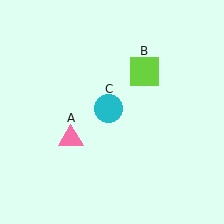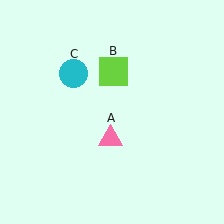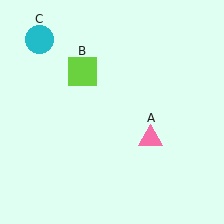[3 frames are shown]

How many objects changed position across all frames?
3 objects changed position: pink triangle (object A), lime square (object B), cyan circle (object C).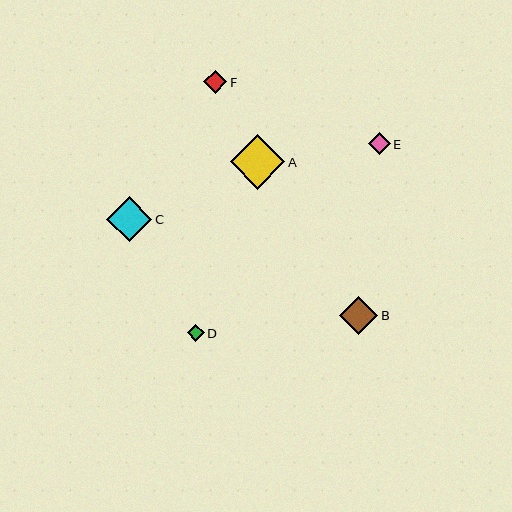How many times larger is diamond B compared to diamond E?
Diamond B is approximately 1.8 times the size of diamond E.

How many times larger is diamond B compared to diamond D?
Diamond B is approximately 2.3 times the size of diamond D.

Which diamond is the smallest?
Diamond D is the smallest with a size of approximately 17 pixels.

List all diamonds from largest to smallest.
From largest to smallest: A, C, B, F, E, D.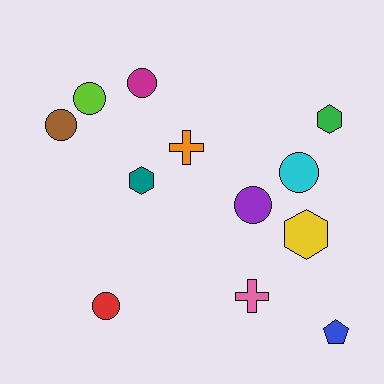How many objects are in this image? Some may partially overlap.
There are 12 objects.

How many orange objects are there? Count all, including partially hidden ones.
There is 1 orange object.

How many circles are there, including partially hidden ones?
There are 6 circles.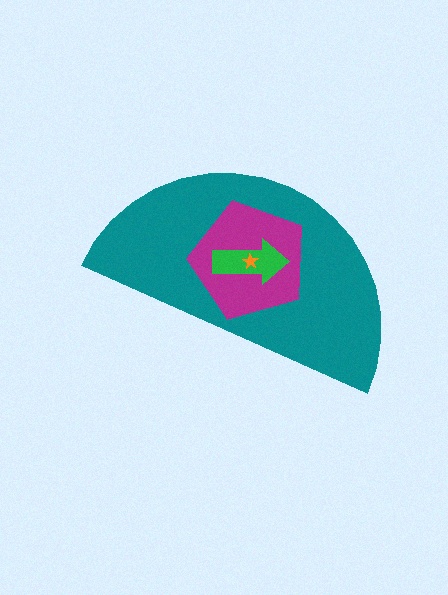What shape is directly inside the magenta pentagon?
The green arrow.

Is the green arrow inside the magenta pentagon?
Yes.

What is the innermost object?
The orange star.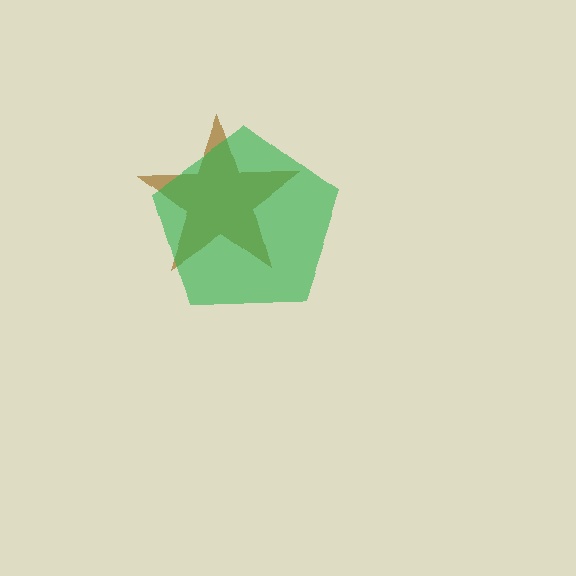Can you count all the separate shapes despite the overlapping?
Yes, there are 2 separate shapes.